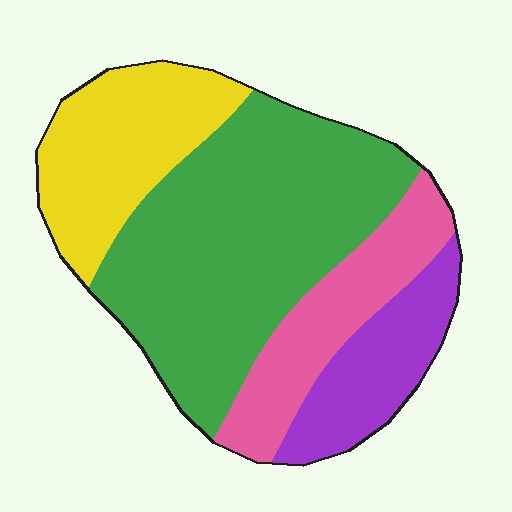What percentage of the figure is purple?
Purple covers around 15% of the figure.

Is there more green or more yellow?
Green.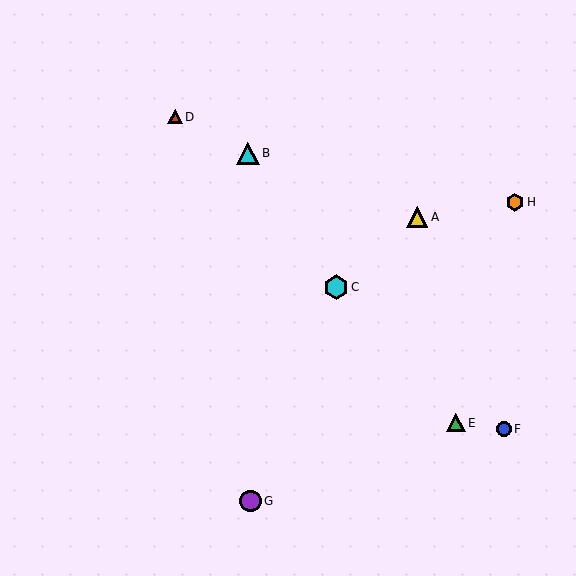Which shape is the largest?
The cyan hexagon (labeled C) is the largest.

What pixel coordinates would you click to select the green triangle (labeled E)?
Click at (456, 423) to select the green triangle E.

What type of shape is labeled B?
Shape B is a cyan triangle.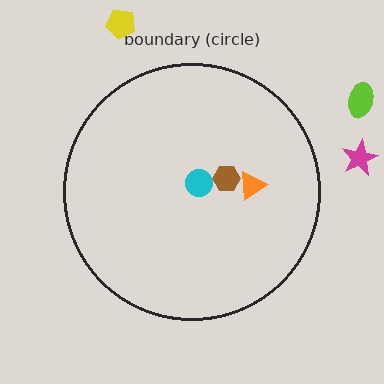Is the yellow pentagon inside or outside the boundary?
Outside.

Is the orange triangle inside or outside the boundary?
Inside.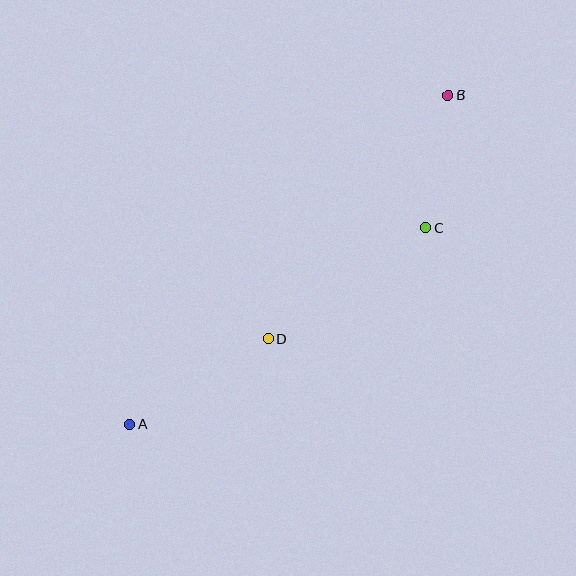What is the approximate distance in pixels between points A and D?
The distance between A and D is approximately 162 pixels.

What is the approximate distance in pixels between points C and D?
The distance between C and D is approximately 193 pixels.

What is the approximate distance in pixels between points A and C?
The distance between A and C is approximately 355 pixels.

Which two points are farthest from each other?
Points A and B are farthest from each other.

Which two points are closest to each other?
Points B and C are closest to each other.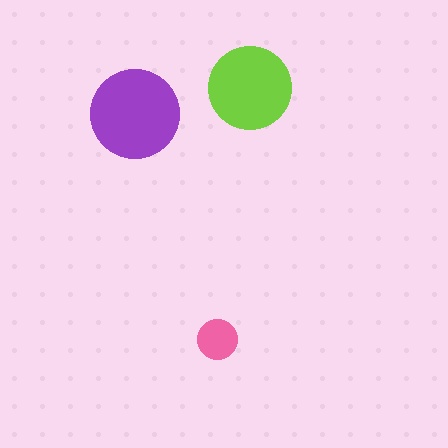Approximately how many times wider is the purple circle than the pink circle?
About 2 times wider.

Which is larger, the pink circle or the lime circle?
The lime one.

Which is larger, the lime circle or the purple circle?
The purple one.